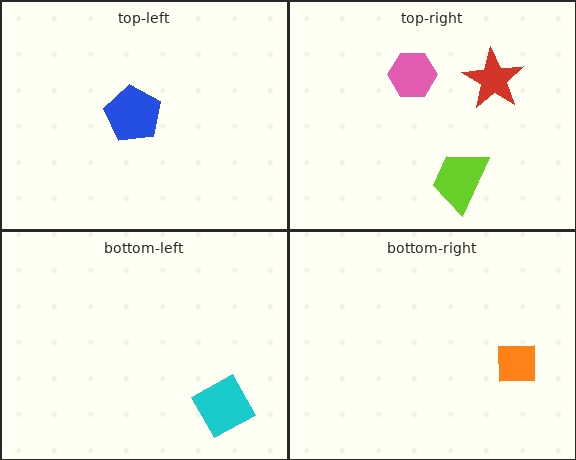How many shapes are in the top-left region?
1.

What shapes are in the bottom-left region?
The cyan square.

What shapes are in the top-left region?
The blue pentagon.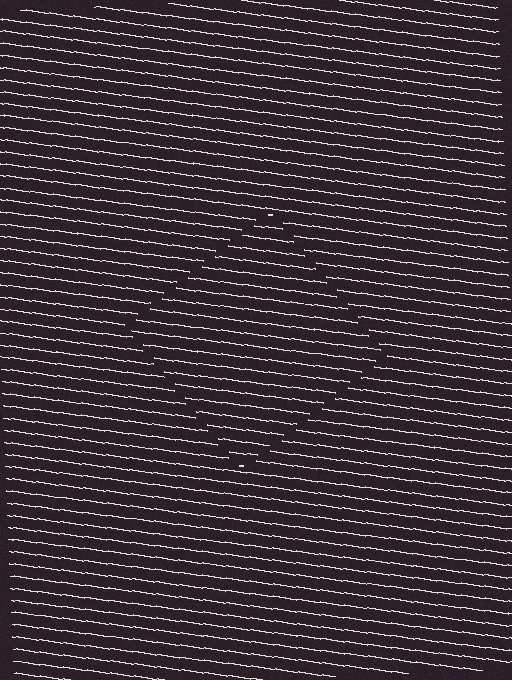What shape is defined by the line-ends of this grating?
An illusory square. The interior of the shape contains the same grating, shifted by half a period — the contour is defined by the phase discontinuity where line-ends from the inner and outer gratings abut.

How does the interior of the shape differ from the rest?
The interior of the shape contains the same grating, shifted by half a period — the contour is defined by the phase discontinuity where line-ends from the inner and outer gratings abut.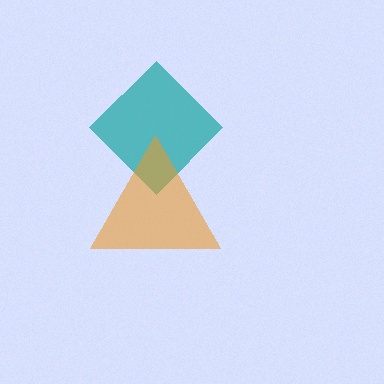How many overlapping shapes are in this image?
There are 2 overlapping shapes in the image.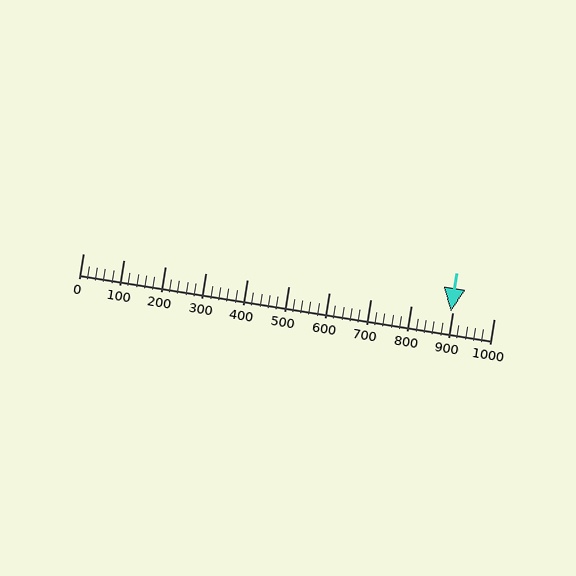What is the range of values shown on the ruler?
The ruler shows values from 0 to 1000.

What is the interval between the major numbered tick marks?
The major tick marks are spaced 100 units apart.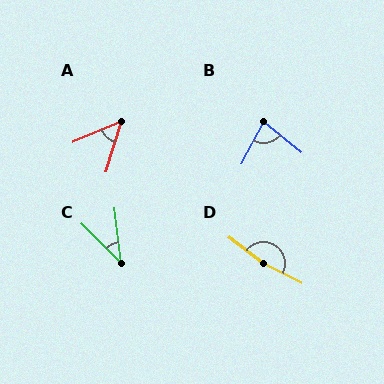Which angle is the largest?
D, at approximately 169 degrees.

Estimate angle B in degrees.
Approximately 78 degrees.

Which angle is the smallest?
C, at approximately 38 degrees.